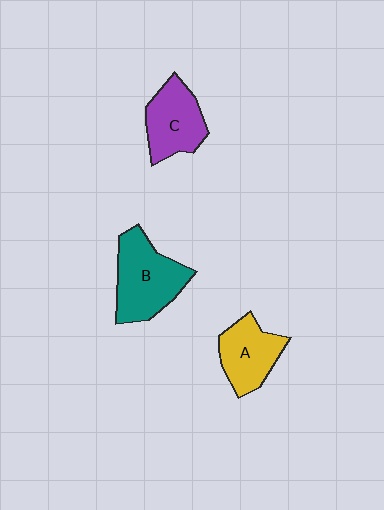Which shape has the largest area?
Shape B (teal).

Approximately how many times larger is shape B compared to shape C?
Approximately 1.3 times.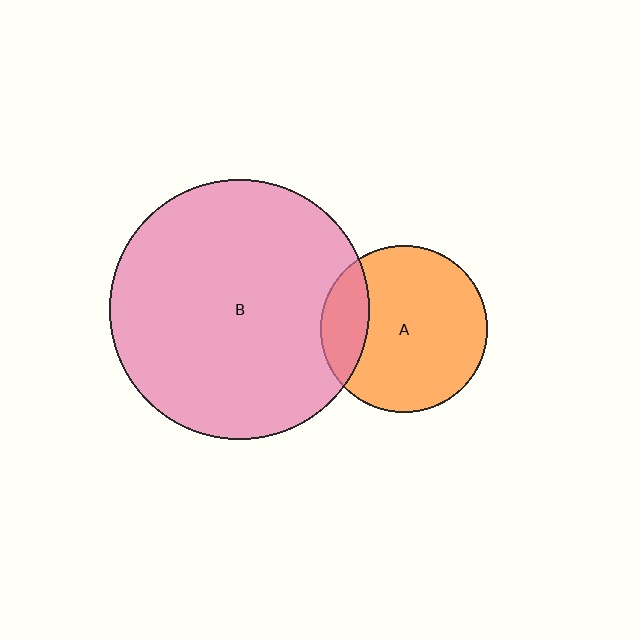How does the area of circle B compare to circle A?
Approximately 2.4 times.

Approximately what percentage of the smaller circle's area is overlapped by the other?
Approximately 20%.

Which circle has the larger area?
Circle B (pink).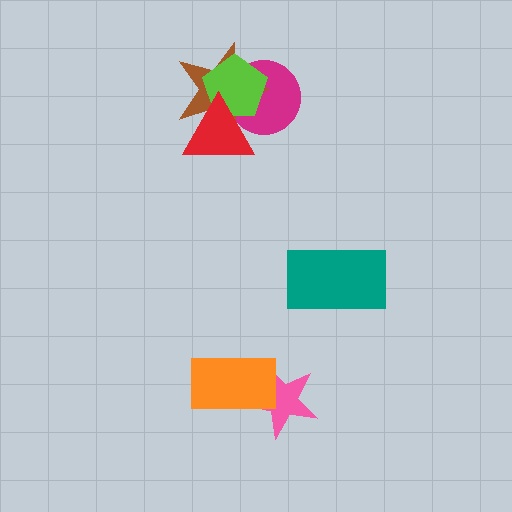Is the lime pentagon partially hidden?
Yes, it is partially covered by another shape.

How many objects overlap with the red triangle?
3 objects overlap with the red triangle.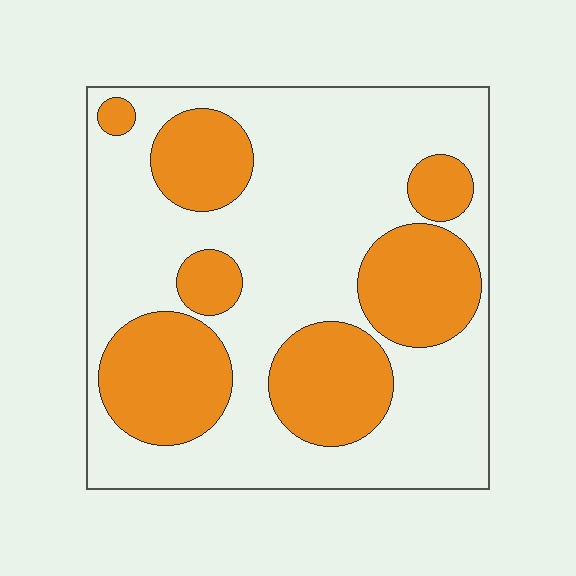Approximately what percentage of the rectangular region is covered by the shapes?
Approximately 35%.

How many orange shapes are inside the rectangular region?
7.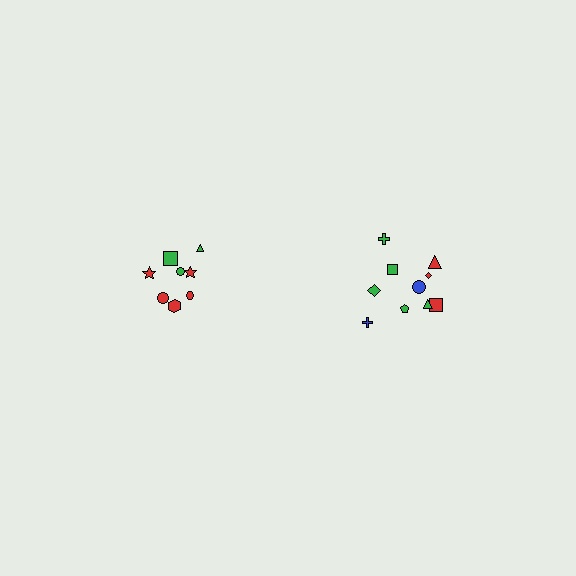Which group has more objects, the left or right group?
The right group.